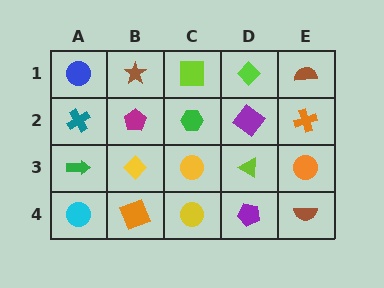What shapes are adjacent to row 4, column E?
An orange circle (row 3, column E), a purple pentagon (row 4, column D).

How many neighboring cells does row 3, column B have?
4.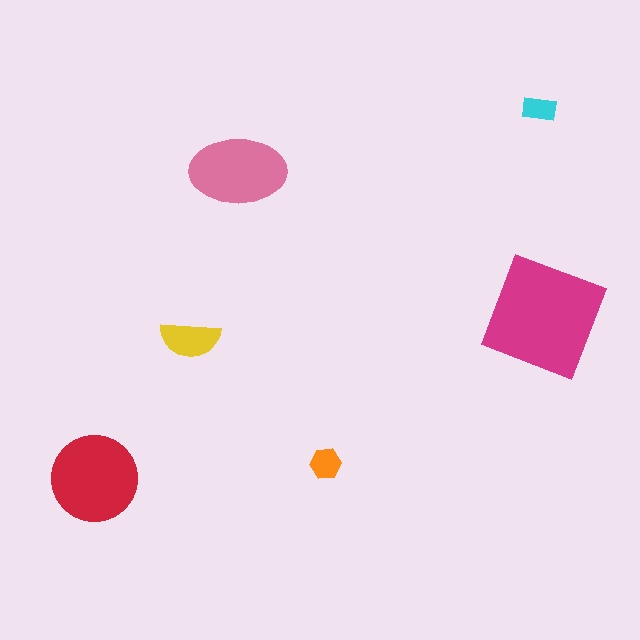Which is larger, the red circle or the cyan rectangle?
The red circle.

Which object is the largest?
The magenta square.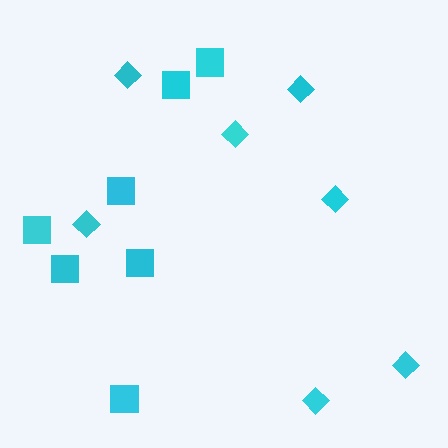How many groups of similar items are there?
There are 2 groups: one group of squares (7) and one group of diamonds (7).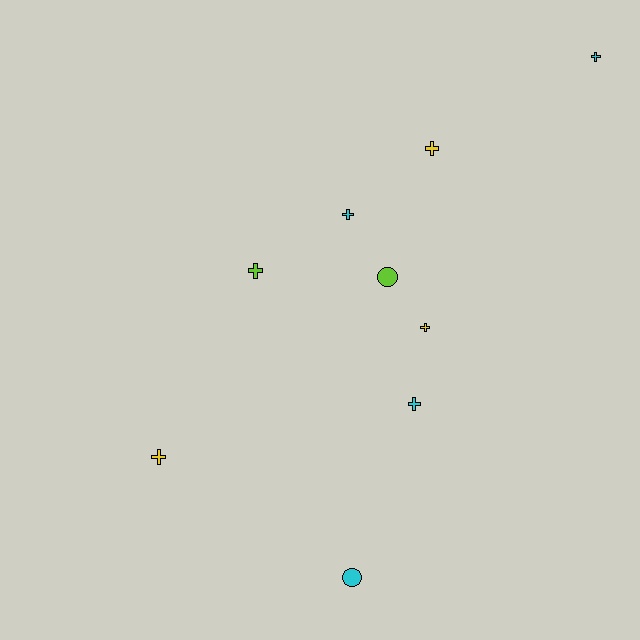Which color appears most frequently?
Cyan, with 4 objects.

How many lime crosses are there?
There is 1 lime cross.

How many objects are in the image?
There are 9 objects.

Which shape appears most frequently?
Cross, with 7 objects.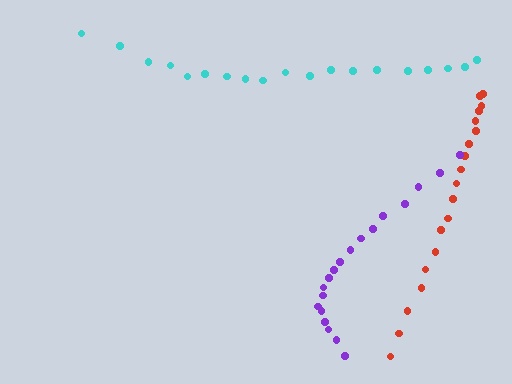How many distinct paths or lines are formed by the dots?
There are 3 distinct paths.